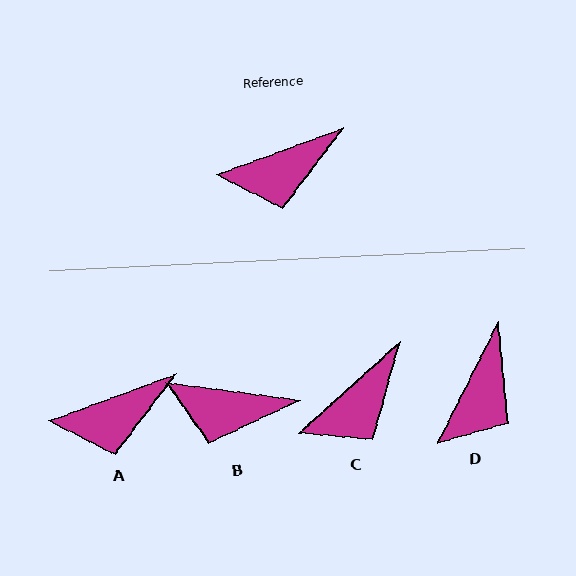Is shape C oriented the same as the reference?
No, it is off by about 22 degrees.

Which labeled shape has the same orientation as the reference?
A.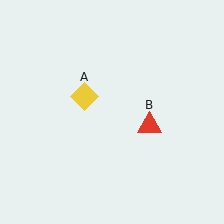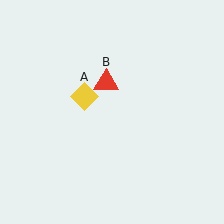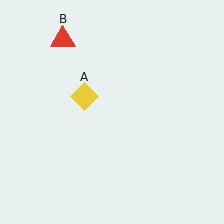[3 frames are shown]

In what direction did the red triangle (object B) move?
The red triangle (object B) moved up and to the left.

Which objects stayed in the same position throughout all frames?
Yellow diamond (object A) remained stationary.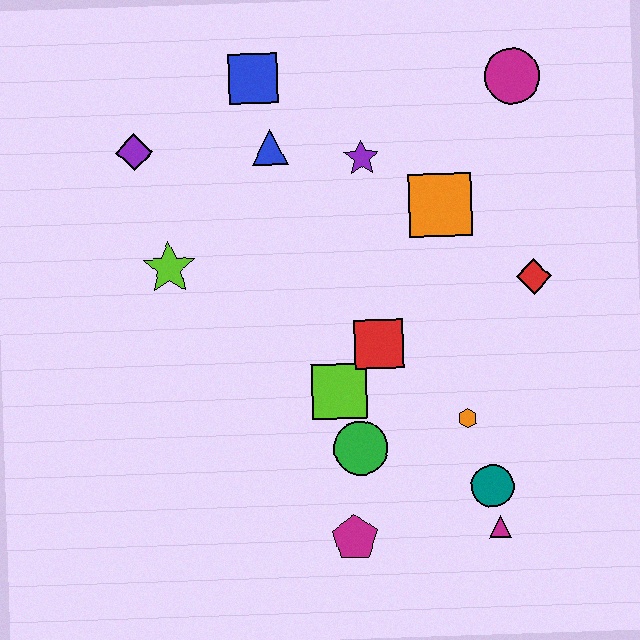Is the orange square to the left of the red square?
No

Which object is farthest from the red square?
The purple diamond is farthest from the red square.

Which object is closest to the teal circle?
The magenta triangle is closest to the teal circle.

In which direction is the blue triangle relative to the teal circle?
The blue triangle is above the teal circle.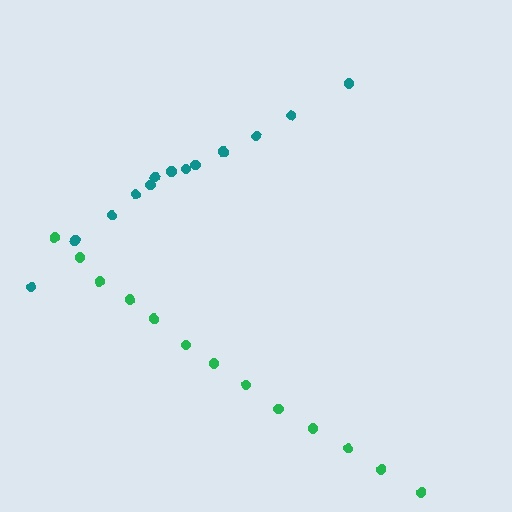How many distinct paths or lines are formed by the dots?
There are 2 distinct paths.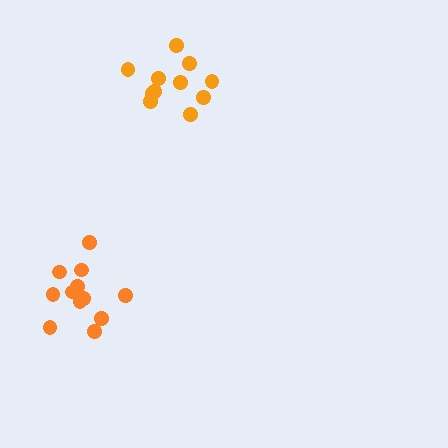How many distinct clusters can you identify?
There are 2 distinct clusters.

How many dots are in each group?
Group 1: 12 dots, Group 2: 12 dots (24 total).